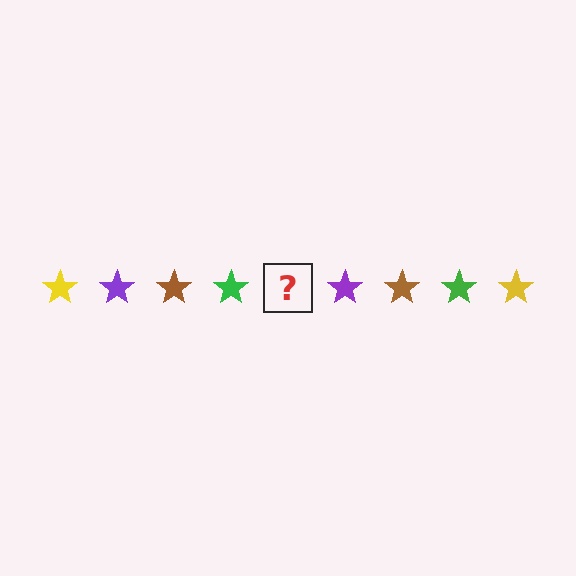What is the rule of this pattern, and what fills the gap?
The rule is that the pattern cycles through yellow, purple, brown, green stars. The gap should be filled with a yellow star.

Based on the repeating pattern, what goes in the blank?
The blank should be a yellow star.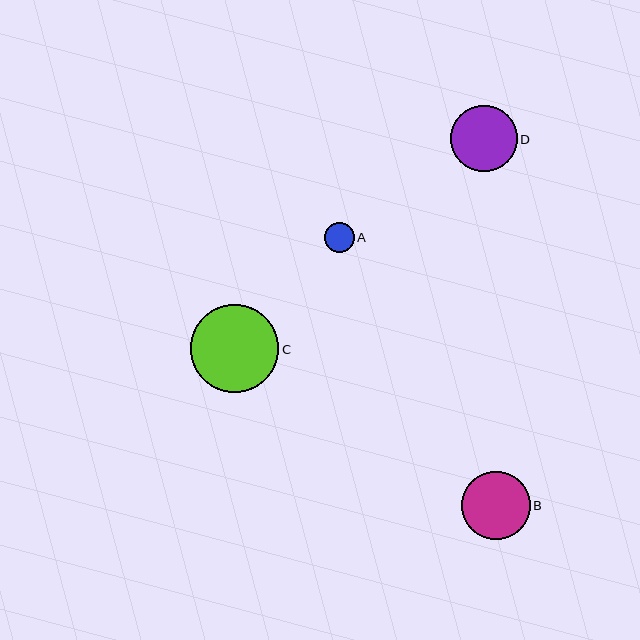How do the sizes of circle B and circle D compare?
Circle B and circle D are approximately the same size.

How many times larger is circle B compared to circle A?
Circle B is approximately 2.3 times the size of circle A.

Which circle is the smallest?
Circle A is the smallest with a size of approximately 29 pixels.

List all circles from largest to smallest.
From largest to smallest: C, B, D, A.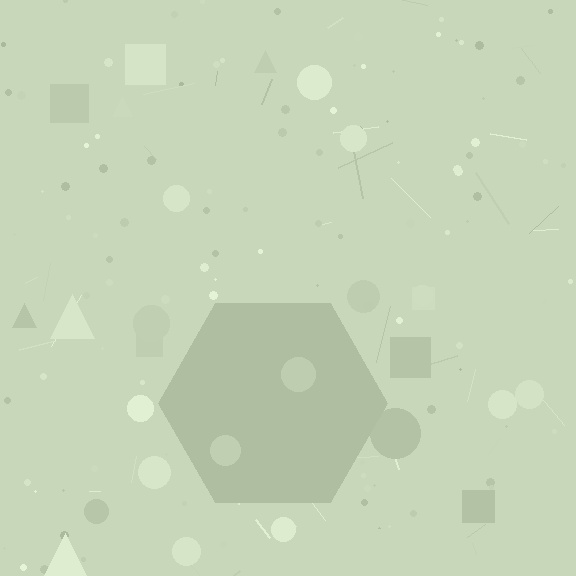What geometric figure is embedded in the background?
A hexagon is embedded in the background.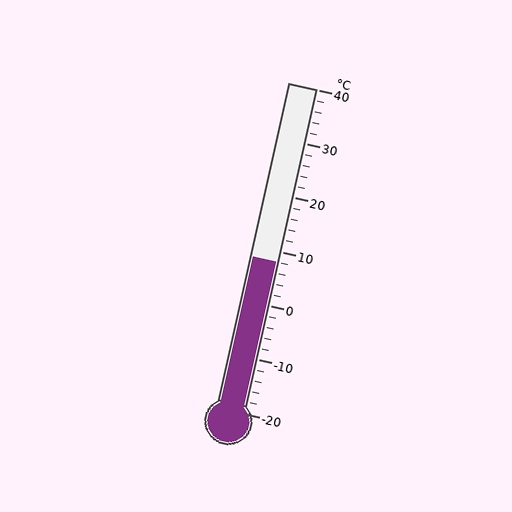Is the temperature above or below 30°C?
The temperature is below 30°C.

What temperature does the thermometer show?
The thermometer shows approximately 8°C.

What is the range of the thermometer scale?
The thermometer scale ranges from -20°C to 40°C.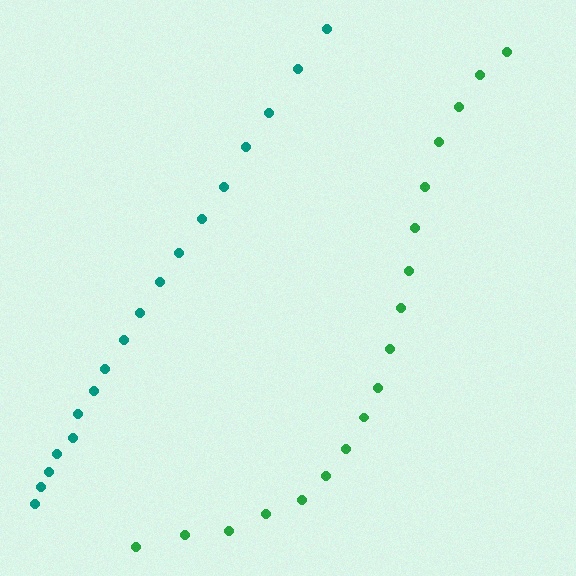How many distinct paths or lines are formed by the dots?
There are 2 distinct paths.